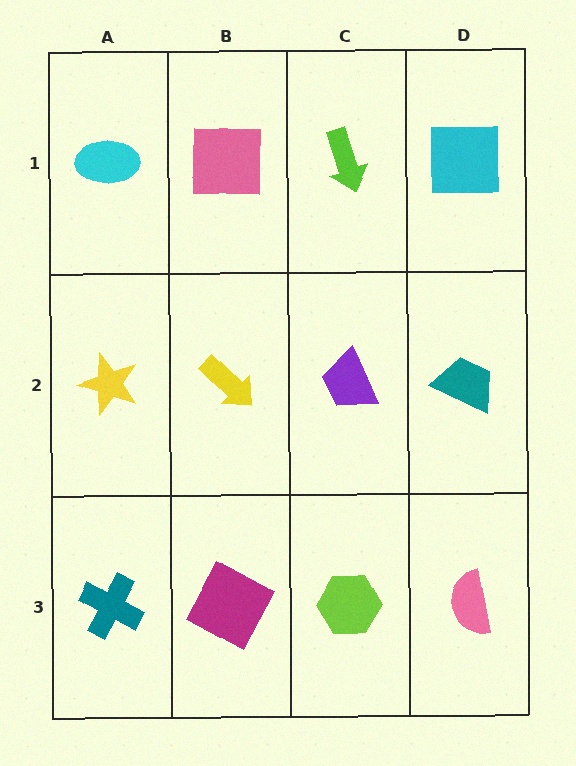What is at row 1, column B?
A pink square.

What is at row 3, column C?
A lime hexagon.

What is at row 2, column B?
A yellow arrow.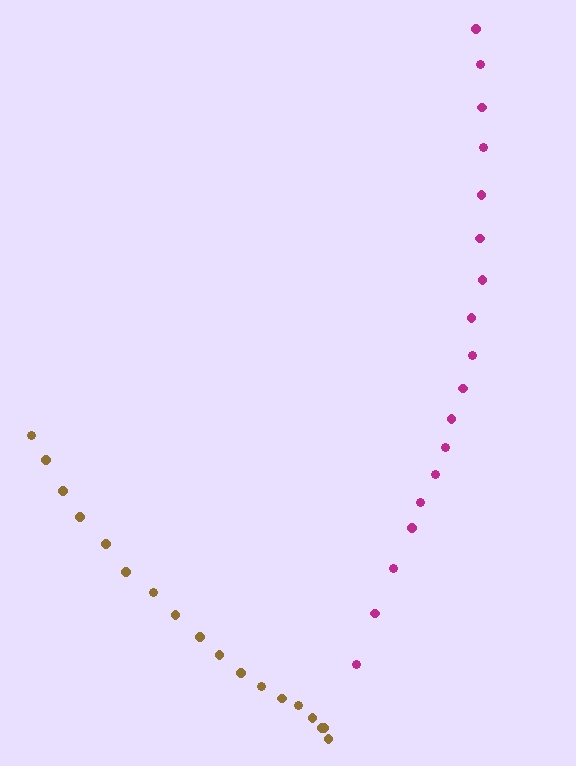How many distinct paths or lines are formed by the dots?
There are 2 distinct paths.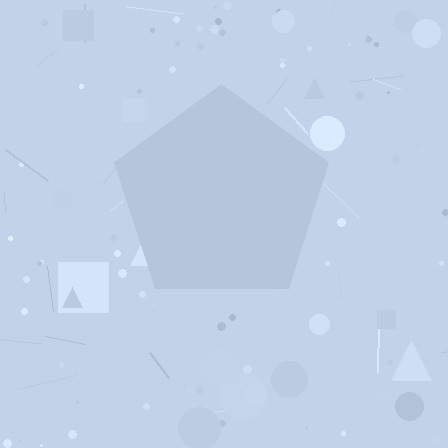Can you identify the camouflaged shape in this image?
The camouflaged shape is a pentagon.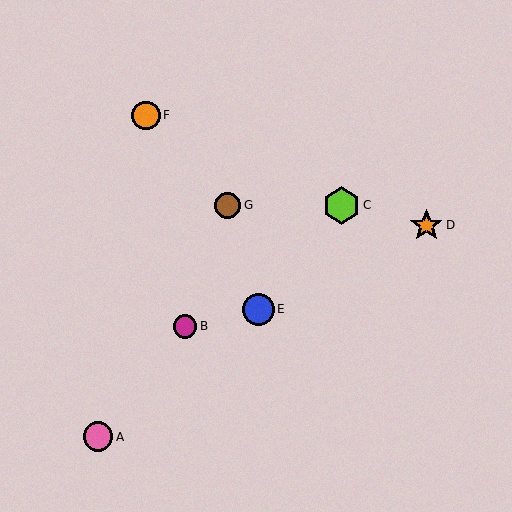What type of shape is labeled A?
Shape A is a pink circle.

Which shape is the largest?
The lime hexagon (labeled C) is the largest.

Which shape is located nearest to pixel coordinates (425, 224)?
The orange star (labeled D) at (426, 225) is nearest to that location.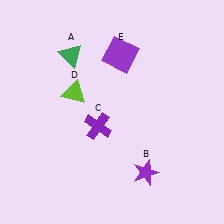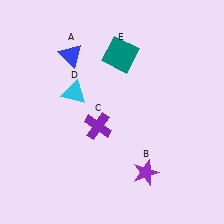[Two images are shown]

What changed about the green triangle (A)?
In Image 1, A is green. In Image 2, it changed to blue.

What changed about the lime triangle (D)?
In Image 1, D is lime. In Image 2, it changed to cyan.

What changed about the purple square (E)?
In Image 1, E is purple. In Image 2, it changed to teal.